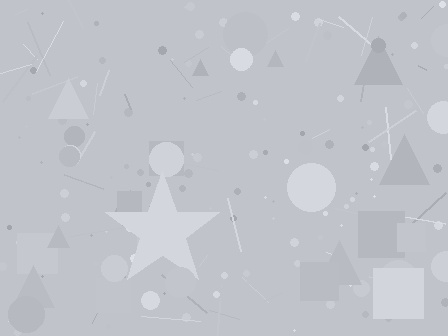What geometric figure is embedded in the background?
A star is embedded in the background.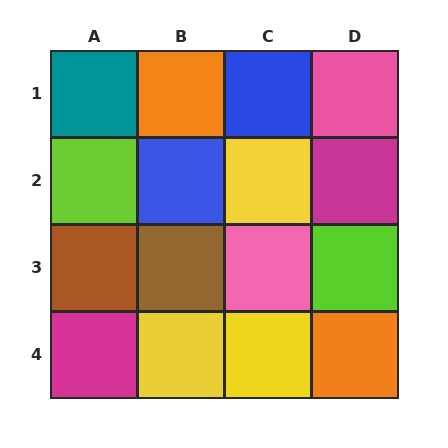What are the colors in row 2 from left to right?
Lime, blue, yellow, magenta.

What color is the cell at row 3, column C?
Pink.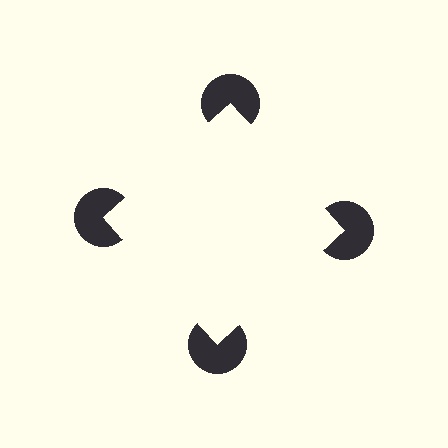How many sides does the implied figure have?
4 sides.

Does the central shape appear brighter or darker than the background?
It typically appears slightly brighter than the background, even though no actual brightness change is drawn.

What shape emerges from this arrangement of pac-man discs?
An illusory square — its edges are inferred from the aligned wedge cuts in the pac-man discs, not physically drawn.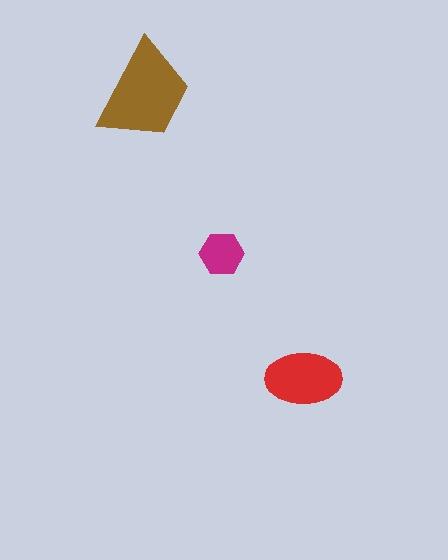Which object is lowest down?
The red ellipse is bottommost.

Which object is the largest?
The brown trapezoid.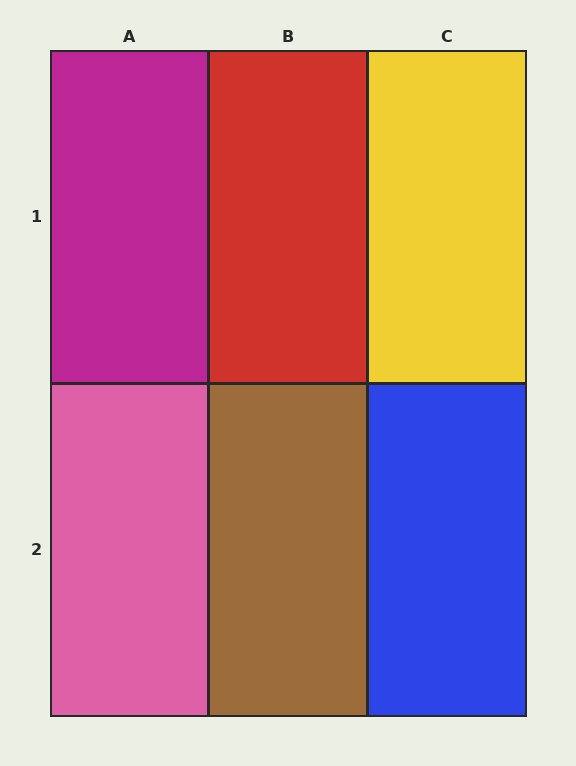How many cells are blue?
1 cell is blue.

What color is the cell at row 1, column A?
Magenta.